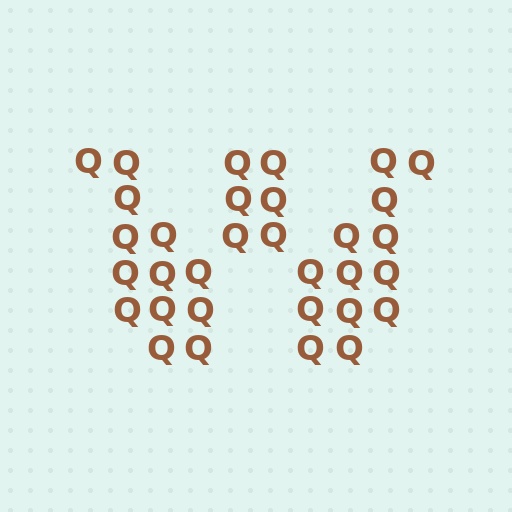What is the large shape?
The large shape is the letter W.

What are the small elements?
The small elements are letter Q's.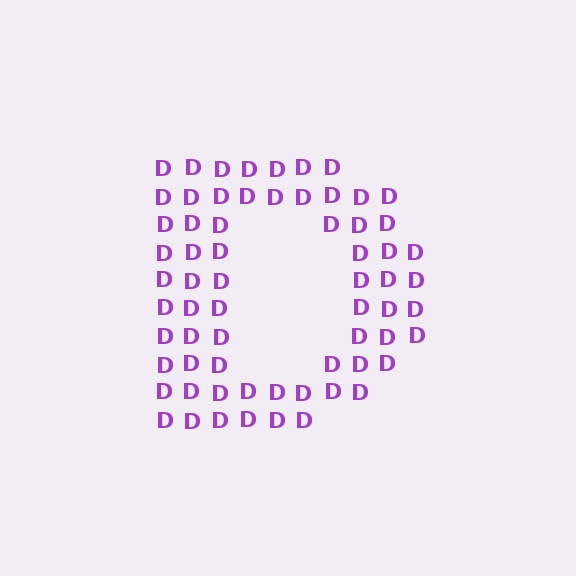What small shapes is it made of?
It is made of small letter D's.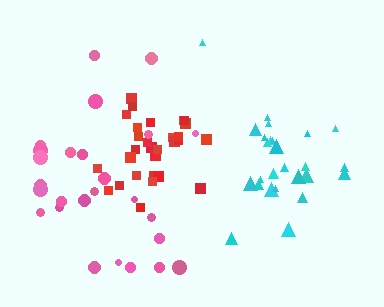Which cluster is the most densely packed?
Red.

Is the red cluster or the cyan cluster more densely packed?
Red.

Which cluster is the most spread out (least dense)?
Pink.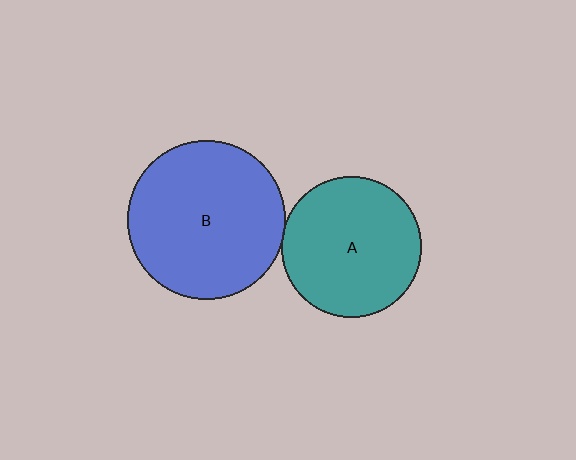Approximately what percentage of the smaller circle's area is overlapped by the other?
Approximately 5%.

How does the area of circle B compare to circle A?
Approximately 1.3 times.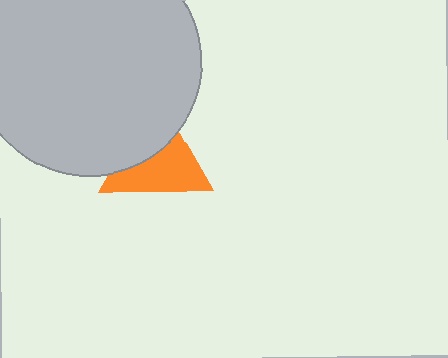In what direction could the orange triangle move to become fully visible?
The orange triangle could move down. That would shift it out from behind the light gray circle entirely.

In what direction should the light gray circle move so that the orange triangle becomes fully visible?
The light gray circle should move up. That is the shortest direction to clear the overlap and leave the orange triangle fully visible.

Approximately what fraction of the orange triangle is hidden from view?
Roughly 41% of the orange triangle is hidden behind the light gray circle.